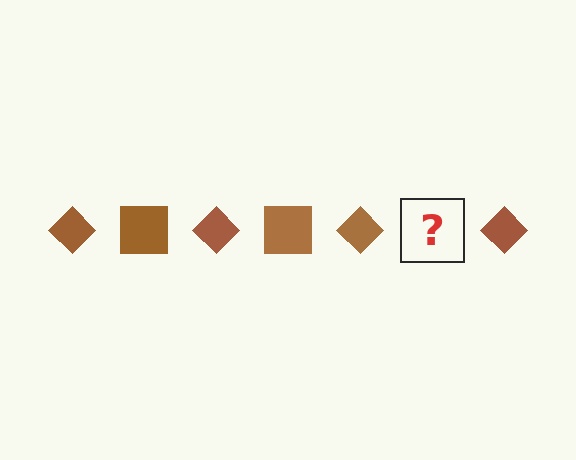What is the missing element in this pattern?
The missing element is a brown square.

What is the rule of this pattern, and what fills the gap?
The rule is that the pattern cycles through diamond, square shapes in brown. The gap should be filled with a brown square.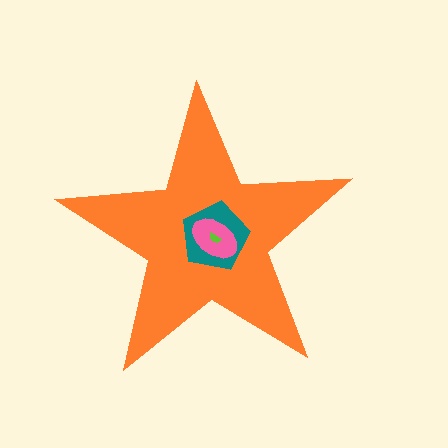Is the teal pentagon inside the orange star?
Yes.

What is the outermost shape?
The orange star.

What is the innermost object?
The lime semicircle.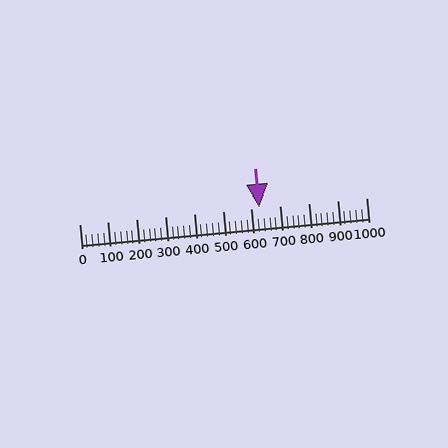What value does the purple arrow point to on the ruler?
The purple arrow points to approximately 625.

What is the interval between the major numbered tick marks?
The major tick marks are spaced 100 units apart.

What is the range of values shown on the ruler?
The ruler shows values from 0 to 1000.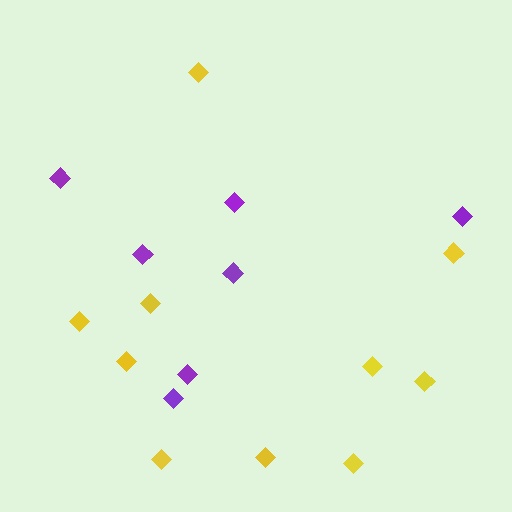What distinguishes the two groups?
There are 2 groups: one group of yellow diamonds (10) and one group of purple diamonds (7).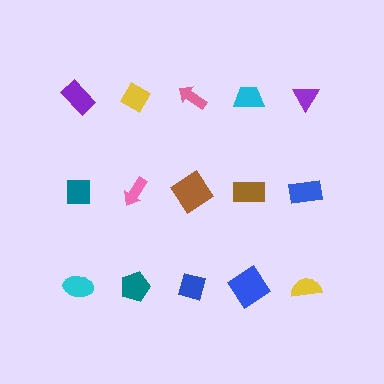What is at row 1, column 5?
A purple triangle.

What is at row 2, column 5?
A blue rectangle.